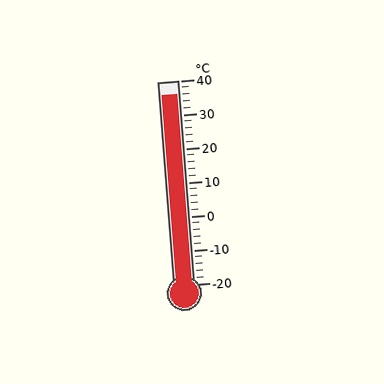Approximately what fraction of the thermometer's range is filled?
The thermometer is filled to approximately 95% of its range.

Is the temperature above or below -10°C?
The temperature is above -10°C.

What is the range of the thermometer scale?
The thermometer scale ranges from -20°C to 40°C.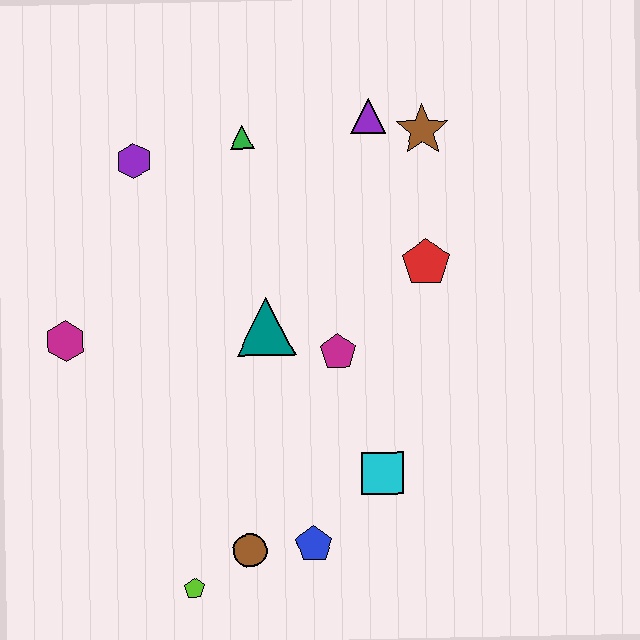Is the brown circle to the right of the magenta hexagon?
Yes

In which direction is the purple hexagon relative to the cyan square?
The purple hexagon is above the cyan square.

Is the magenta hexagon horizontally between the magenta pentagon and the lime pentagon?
No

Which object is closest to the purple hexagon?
The green triangle is closest to the purple hexagon.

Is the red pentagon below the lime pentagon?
No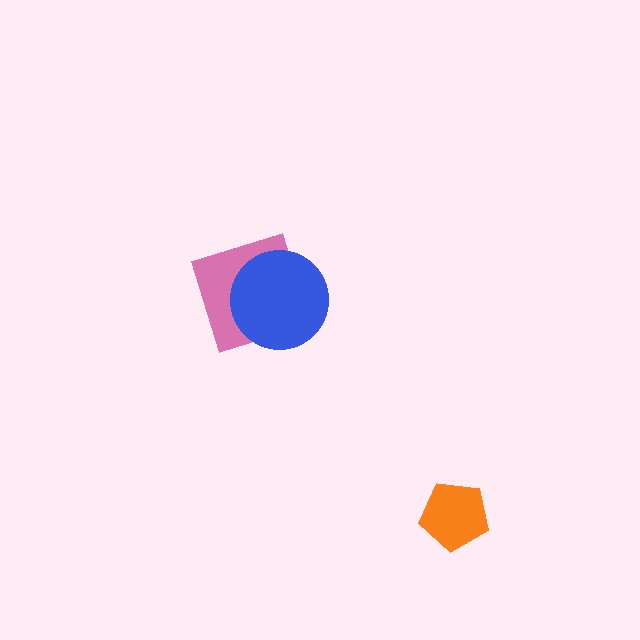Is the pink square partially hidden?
Yes, it is partially covered by another shape.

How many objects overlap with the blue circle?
1 object overlaps with the blue circle.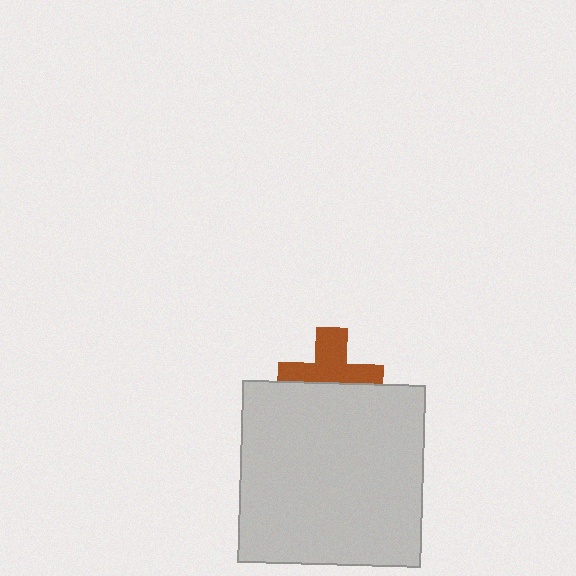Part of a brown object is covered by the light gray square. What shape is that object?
It is a cross.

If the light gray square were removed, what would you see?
You would see the complete brown cross.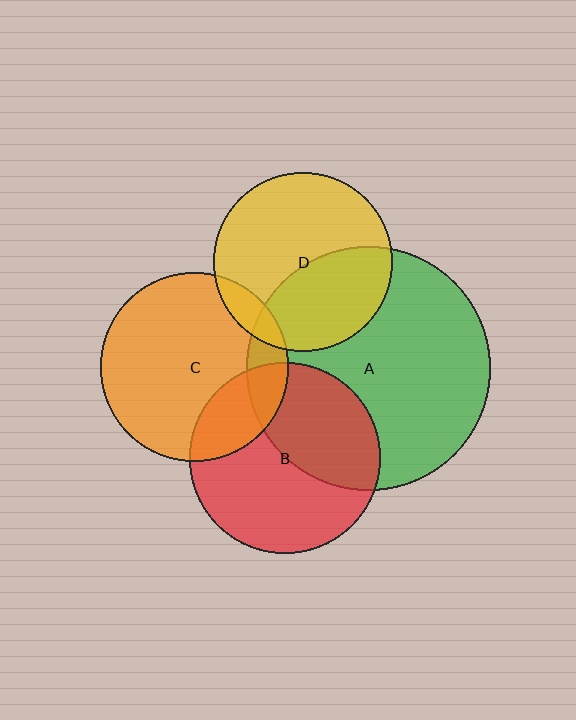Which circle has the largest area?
Circle A (green).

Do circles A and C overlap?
Yes.